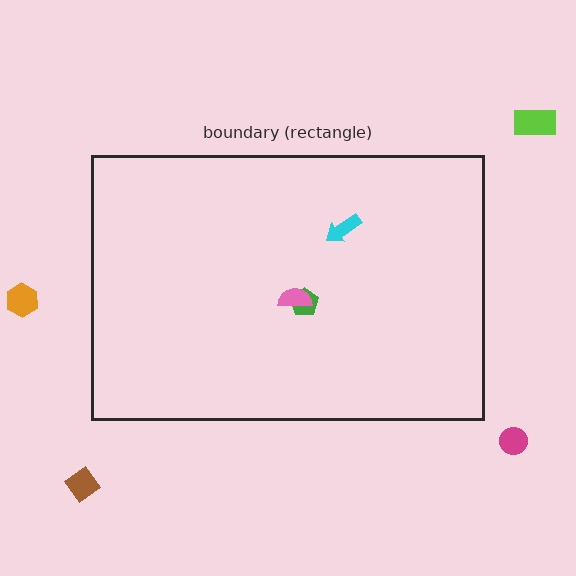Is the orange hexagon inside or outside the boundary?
Outside.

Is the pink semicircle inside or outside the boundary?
Inside.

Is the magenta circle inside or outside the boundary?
Outside.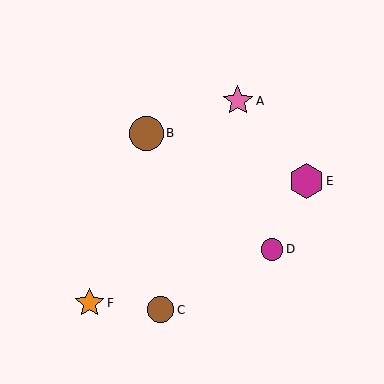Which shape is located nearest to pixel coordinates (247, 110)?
The pink star (labeled A) at (238, 101) is nearest to that location.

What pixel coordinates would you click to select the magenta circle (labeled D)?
Click at (272, 249) to select the magenta circle D.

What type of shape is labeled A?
Shape A is a pink star.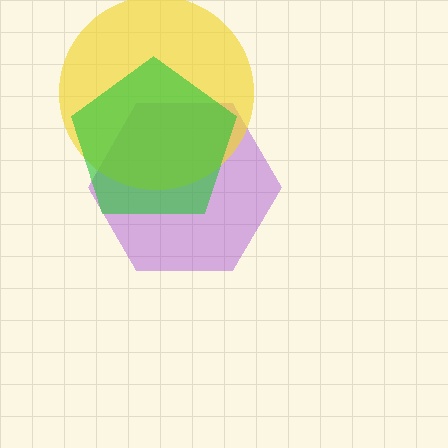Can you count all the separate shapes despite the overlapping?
Yes, there are 3 separate shapes.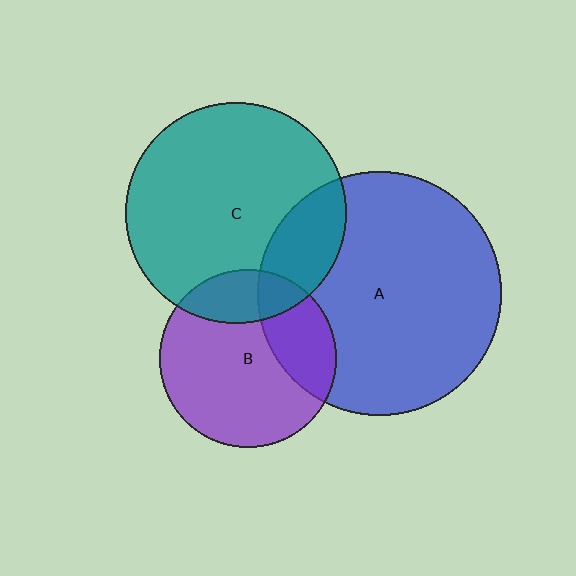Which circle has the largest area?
Circle A (blue).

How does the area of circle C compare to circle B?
Approximately 1.5 times.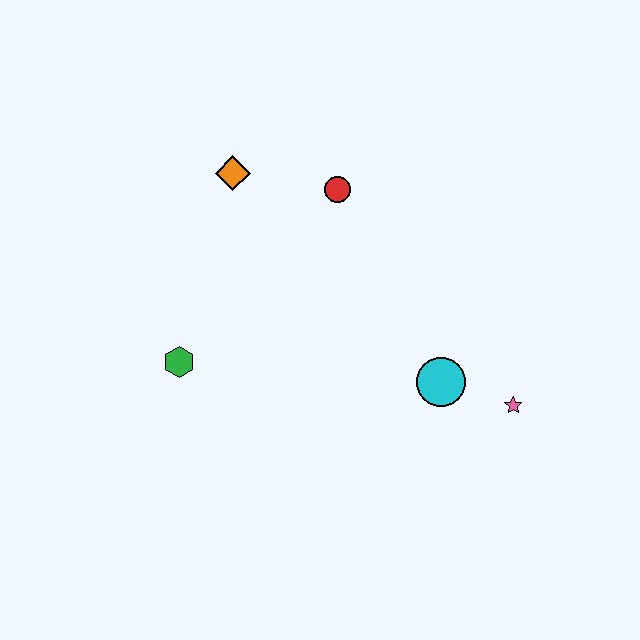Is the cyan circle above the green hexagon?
No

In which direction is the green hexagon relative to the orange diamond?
The green hexagon is below the orange diamond.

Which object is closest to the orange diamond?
The red circle is closest to the orange diamond.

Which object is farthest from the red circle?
The pink star is farthest from the red circle.